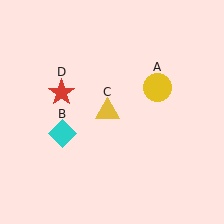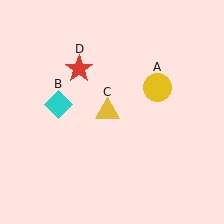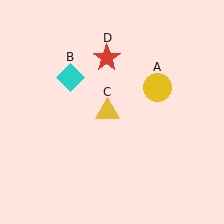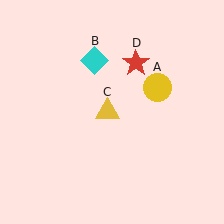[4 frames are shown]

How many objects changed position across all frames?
2 objects changed position: cyan diamond (object B), red star (object D).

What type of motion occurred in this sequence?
The cyan diamond (object B), red star (object D) rotated clockwise around the center of the scene.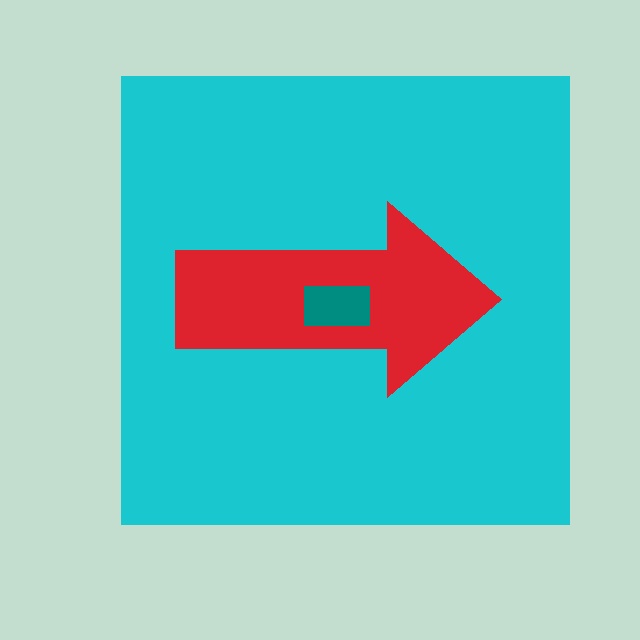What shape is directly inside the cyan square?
The red arrow.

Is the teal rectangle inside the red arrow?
Yes.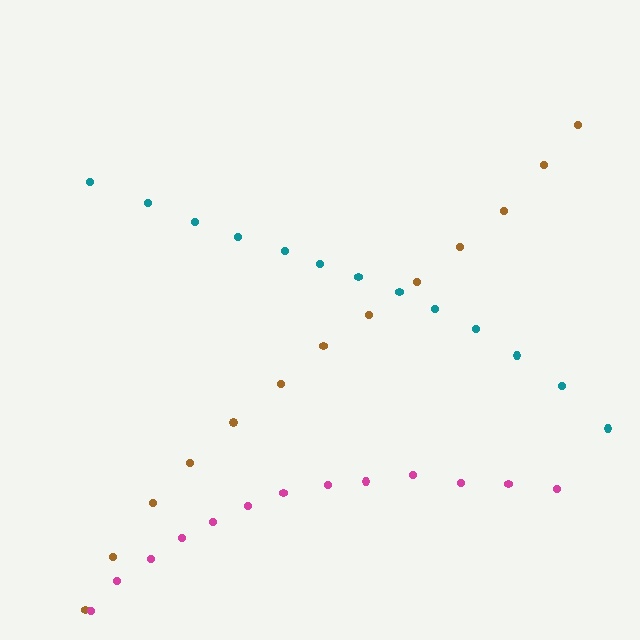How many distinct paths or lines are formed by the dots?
There are 3 distinct paths.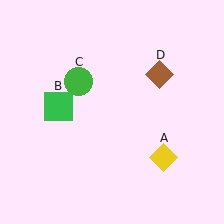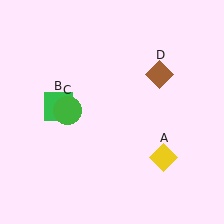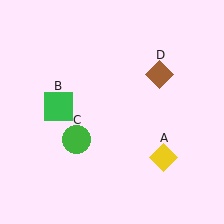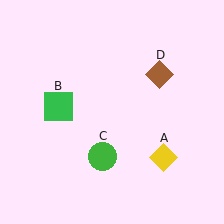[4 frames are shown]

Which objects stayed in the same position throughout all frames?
Yellow diamond (object A) and green square (object B) and brown diamond (object D) remained stationary.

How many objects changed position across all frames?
1 object changed position: green circle (object C).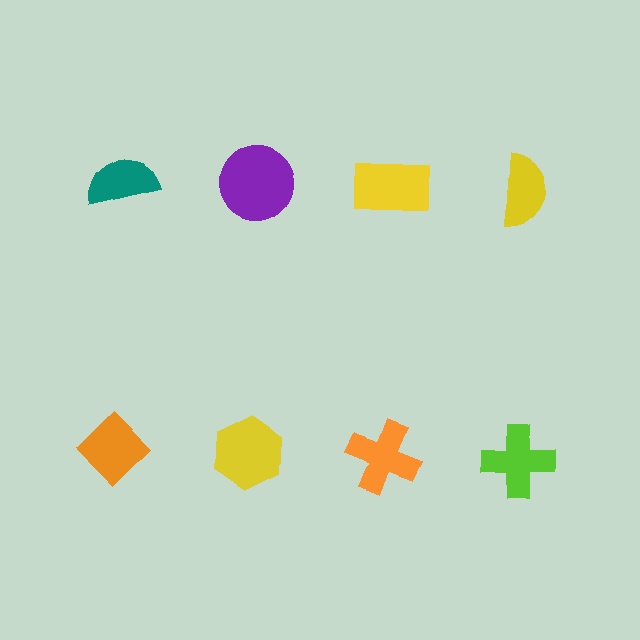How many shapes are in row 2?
4 shapes.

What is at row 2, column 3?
An orange cross.